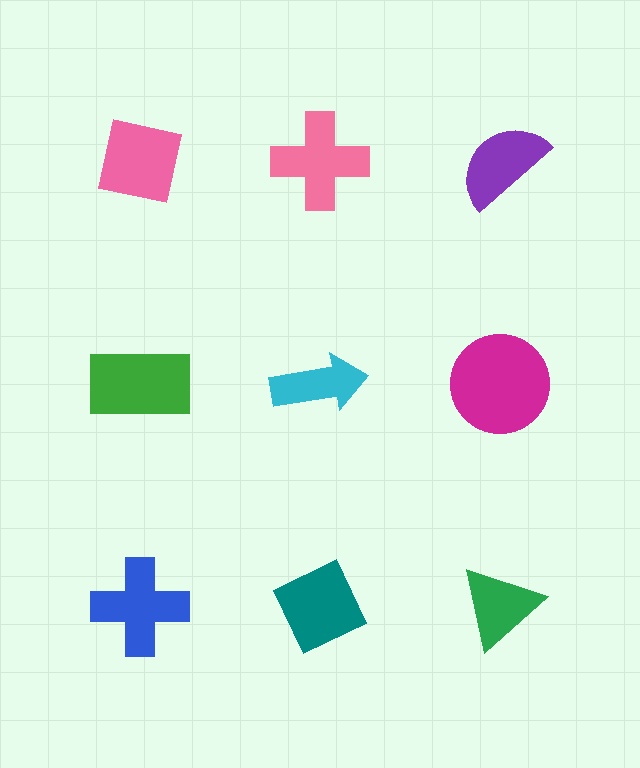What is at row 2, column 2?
A cyan arrow.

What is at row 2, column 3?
A magenta circle.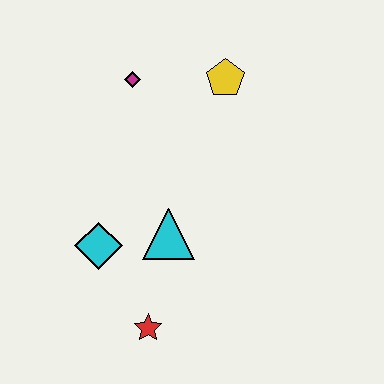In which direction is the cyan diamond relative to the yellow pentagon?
The cyan diamond is below the yellow pentagon.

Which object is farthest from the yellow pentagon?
The red star is farthest from the yellow pentagon.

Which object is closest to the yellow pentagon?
The magenta diamond is closest to the yellow pentagon.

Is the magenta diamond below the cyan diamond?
No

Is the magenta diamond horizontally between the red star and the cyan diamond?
Yes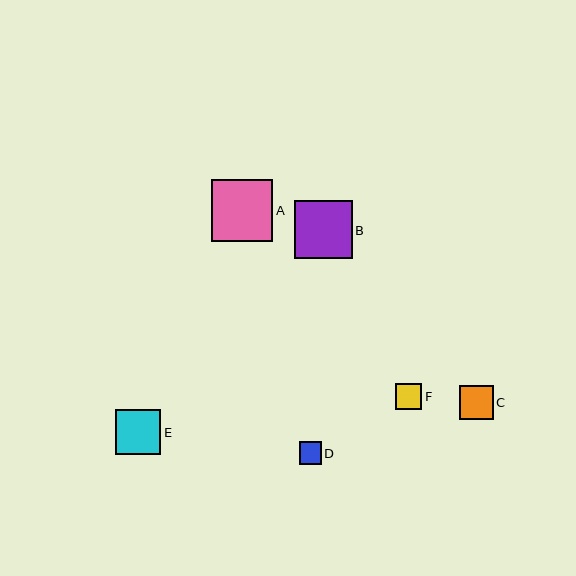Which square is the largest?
Square A is the largest with a size of approximately 62 pixels.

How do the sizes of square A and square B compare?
Square A and square B are approximately the same size.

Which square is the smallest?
Square D is the smallest with a size of approximately 22 pixels.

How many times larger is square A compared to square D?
Square A is approximately 2.8 times the size of square D.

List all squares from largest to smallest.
From largest to smallest: A, B, E, C, F, D.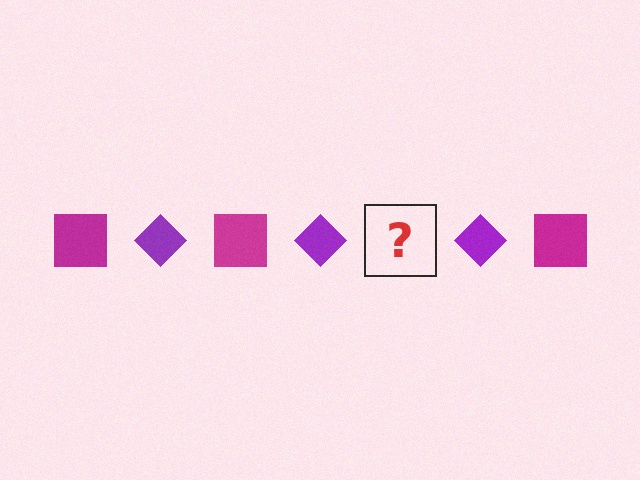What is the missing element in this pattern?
The missing element is a magenta square.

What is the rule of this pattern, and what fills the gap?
The rule is that the pattern alternates between magenta square and purple diamond. The gap should be filled with a magenta square.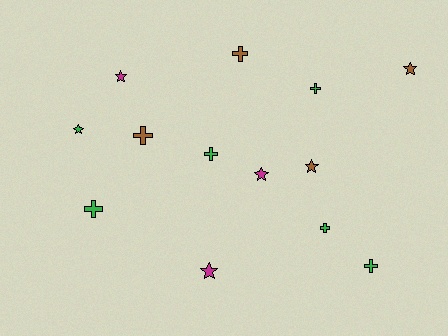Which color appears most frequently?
Green, with 6 objects.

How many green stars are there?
There is 1 green star.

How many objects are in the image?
There are 13 objects.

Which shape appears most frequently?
Cross, with 7 objects.